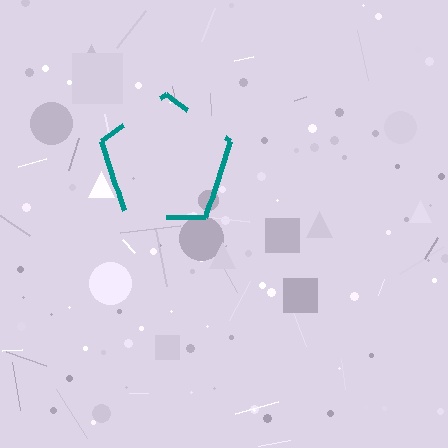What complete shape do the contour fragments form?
The contour fragments form a pentagon.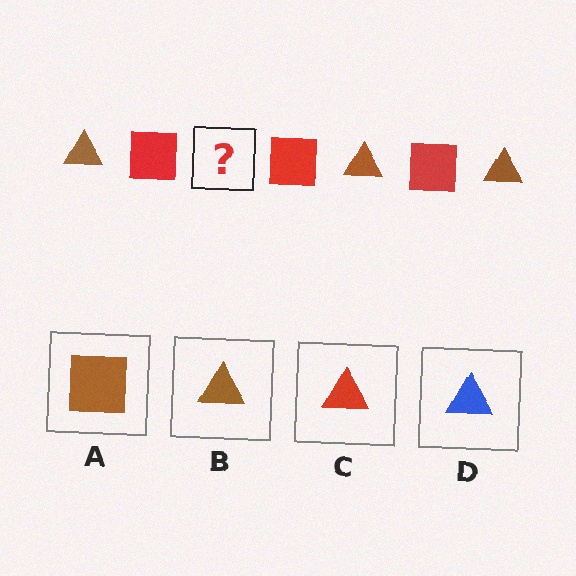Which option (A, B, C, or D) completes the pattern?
B.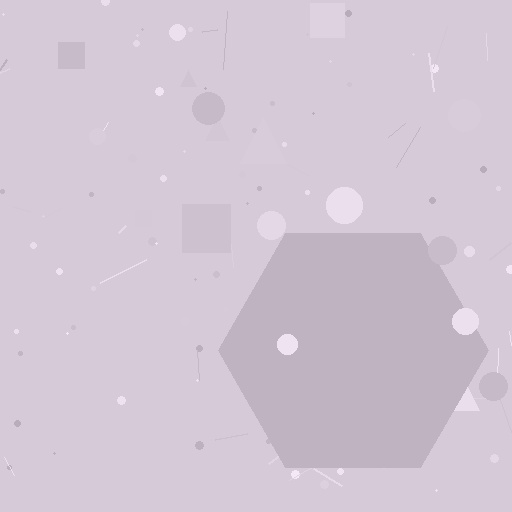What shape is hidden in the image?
A hexagon is hidden in the image.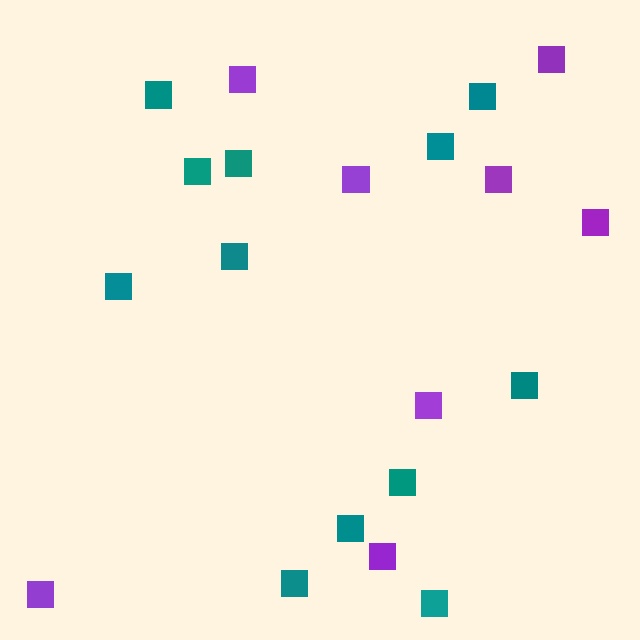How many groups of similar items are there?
There are 2 groups: one group of purple squares (8) and one group of teal squares (12).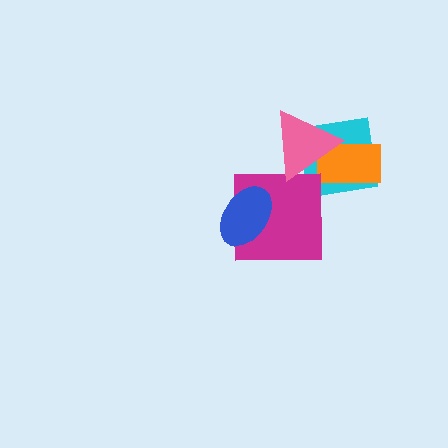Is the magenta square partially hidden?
Yes, it is partially covered by another shape.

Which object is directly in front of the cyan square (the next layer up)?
The orange rectangle is directly in front of the cyan square.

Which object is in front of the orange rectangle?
The pink triangle is in front of the orange rectangle.